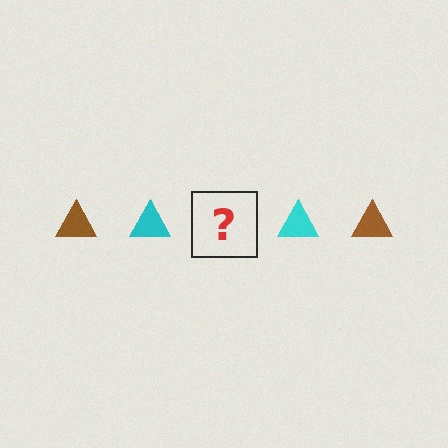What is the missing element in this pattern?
The missing element is a brown triangle.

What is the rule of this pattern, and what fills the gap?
The rule is that the pattern cycles through brown, cyan triangles. The gap should be filled with a brown triangle.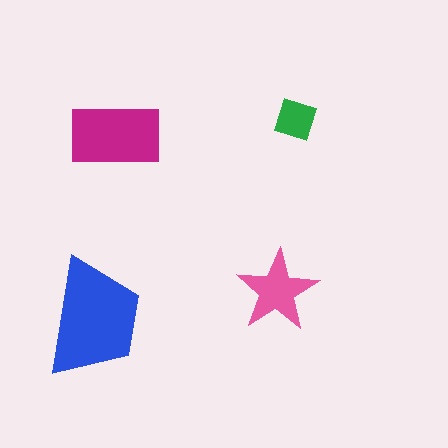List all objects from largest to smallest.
The blue trapezoid, the magenta rectangle, the pink star, the green diamond.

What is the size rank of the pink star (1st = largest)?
3rd.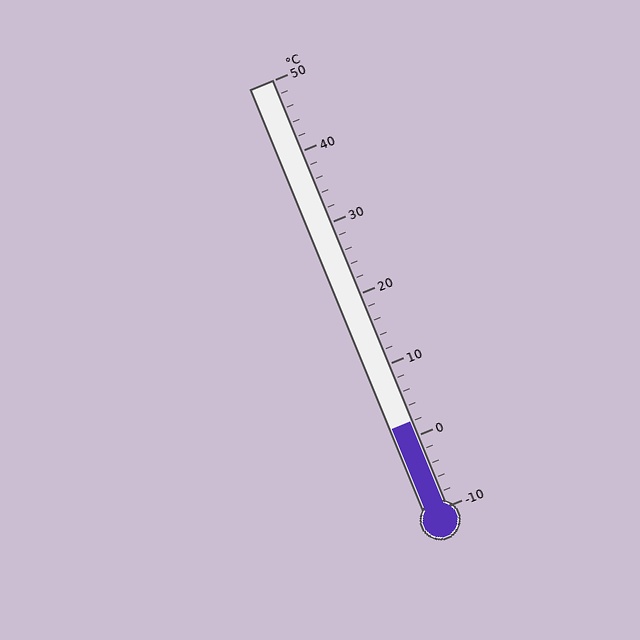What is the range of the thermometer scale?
The thermometer scale ranges from -10°C to 50°C.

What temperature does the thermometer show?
The thermometer shows approximately 2°C.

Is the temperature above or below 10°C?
The temperature is below 10°C.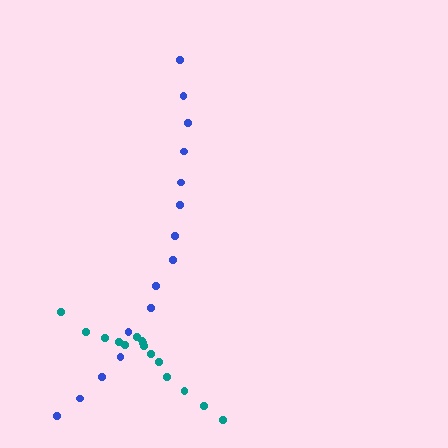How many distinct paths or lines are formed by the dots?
There are 2 distinct paths.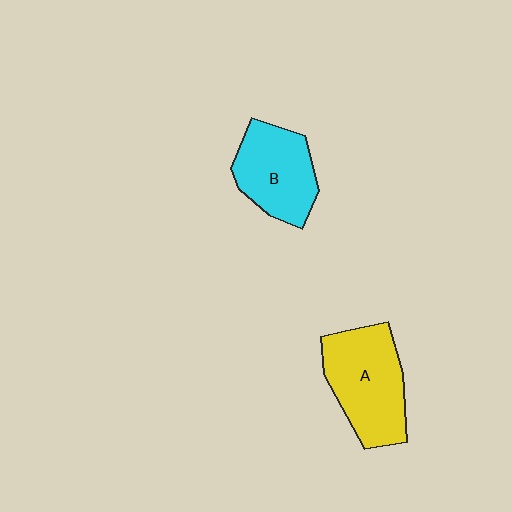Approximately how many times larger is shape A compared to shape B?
Approximately 1.2 times.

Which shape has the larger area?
Shape A (yellow).